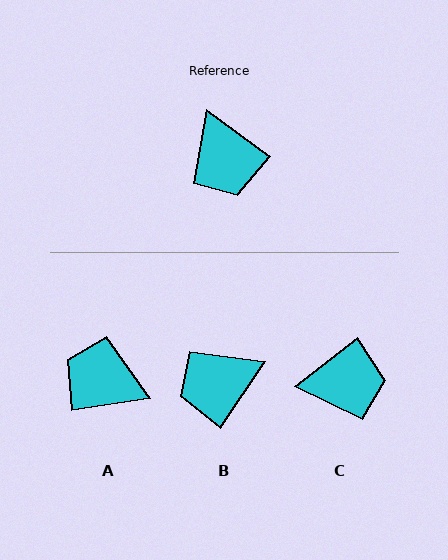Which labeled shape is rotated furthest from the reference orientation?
A, about 135 degrees away.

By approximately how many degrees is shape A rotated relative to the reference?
Approximately 135 degrees clockwise.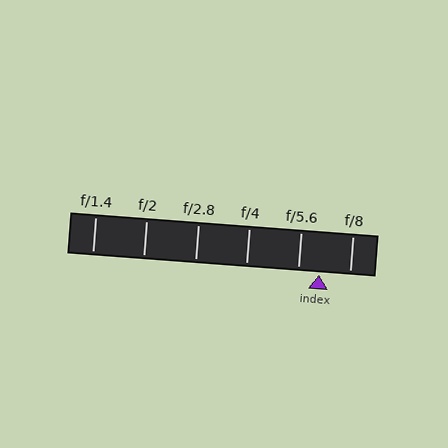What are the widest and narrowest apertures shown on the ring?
The widest aperture shown is f/1.4 and the narrowest is f/8.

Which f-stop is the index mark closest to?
The index mark is closest to f/5.6.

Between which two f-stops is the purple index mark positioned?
The index mark is between f/5.6 and f/8.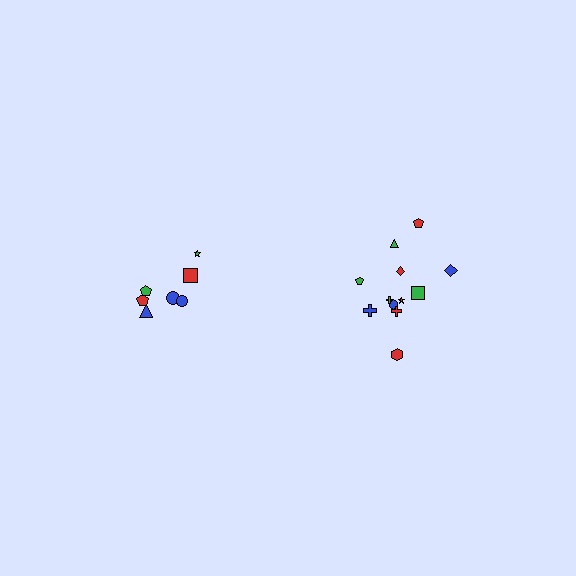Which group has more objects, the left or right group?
The right group.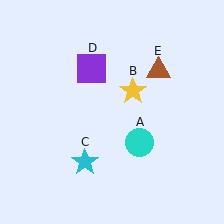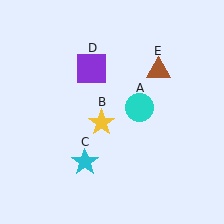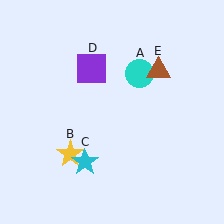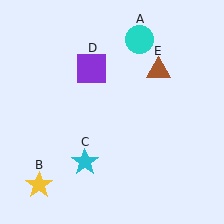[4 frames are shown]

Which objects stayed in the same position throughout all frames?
Cyan star (object C) and purple square (object D) and brown triangle (object E) remained stationary.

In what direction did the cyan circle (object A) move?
The cyan circle (object A) moved up.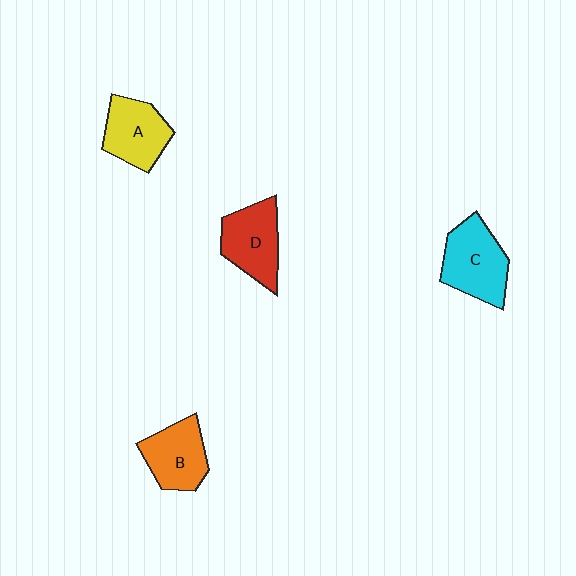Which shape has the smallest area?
Shape B (orange).